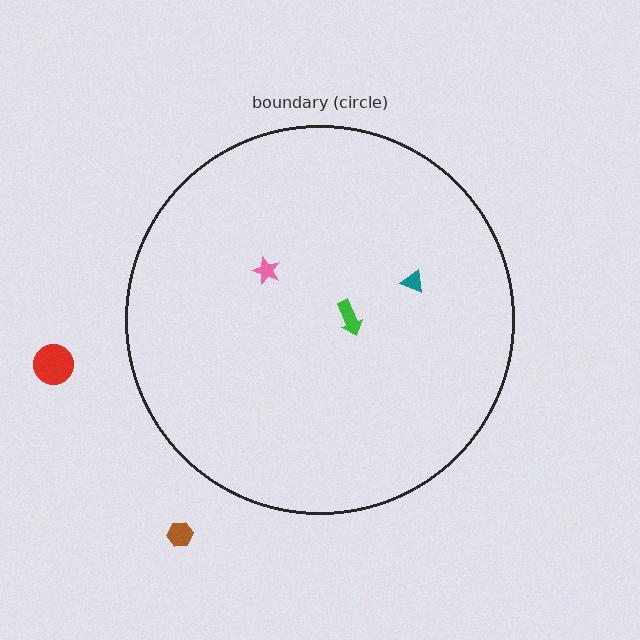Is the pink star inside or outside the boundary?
Inside.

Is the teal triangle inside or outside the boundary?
Inside.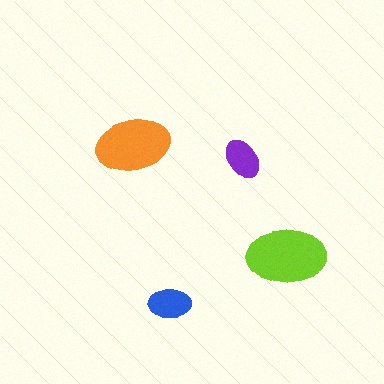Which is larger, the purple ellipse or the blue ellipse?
The blue one.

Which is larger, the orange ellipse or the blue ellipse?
The orange one.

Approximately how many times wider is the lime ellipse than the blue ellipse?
About 2 times wider.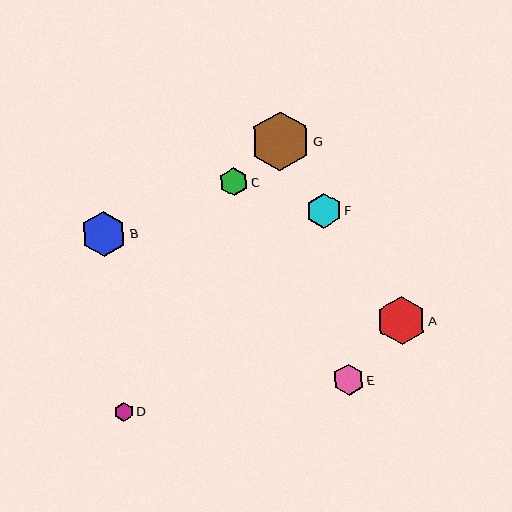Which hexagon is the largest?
Hexagon G is the largest with a size of approximately 60 pixels.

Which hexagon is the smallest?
Hexagon D is the smallest with a size of approximately 19 pixels.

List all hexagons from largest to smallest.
From largest to smallest: G, A, B, F, E, C, D.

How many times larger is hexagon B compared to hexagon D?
Hexagon B is approximately 2.3 times the size of hexagon D.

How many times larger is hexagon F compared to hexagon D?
Hexagon F is approximately 1.8 times the size of hexagon D.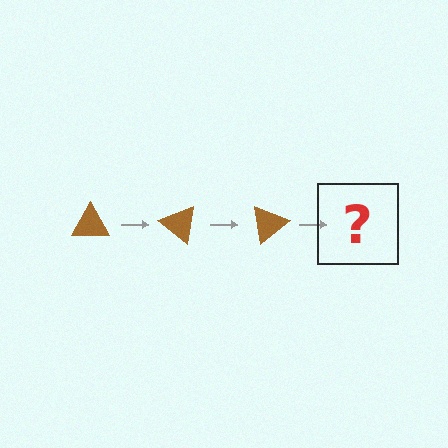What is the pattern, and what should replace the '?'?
The pattern is that the triangle rotates 40 degrees each step. The '?' should be a brown triangle rotated 120 degrees.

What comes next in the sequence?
The next element should be a brown triangle rotated 120 degrees.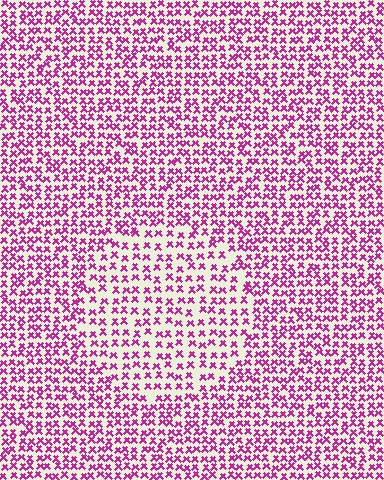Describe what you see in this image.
The image contains small magenta elements arranged at two different densities. A circle-shaped region is visible where the elements are less densely packed than the surrounding area.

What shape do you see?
I see a circle.